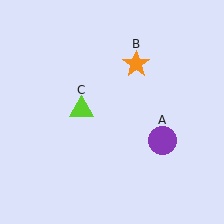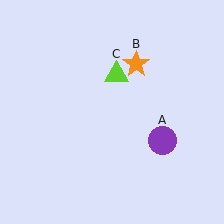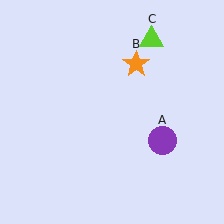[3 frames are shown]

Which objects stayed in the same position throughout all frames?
Purple circle (object A) and orange star (object B) remained stationary.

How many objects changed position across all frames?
1 object changed position: lime triangle (object C).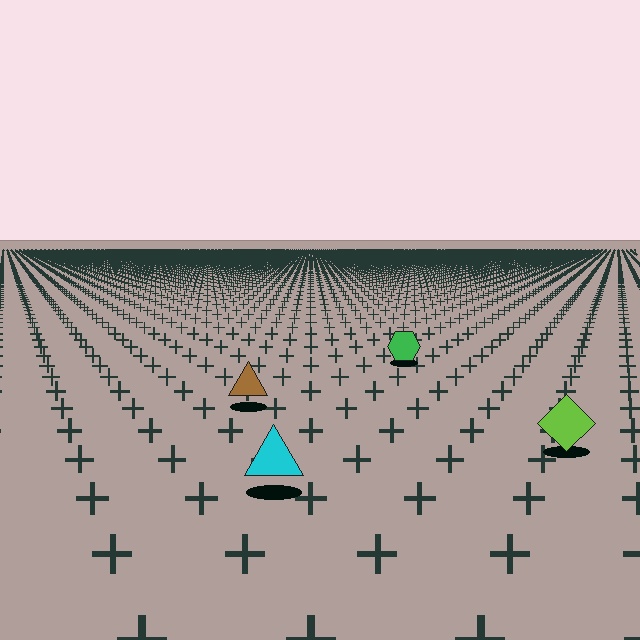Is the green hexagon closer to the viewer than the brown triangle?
No. The brown triangle is closer — you can tell from the texture gradient: the ground texture is coarser near it.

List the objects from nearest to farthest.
From nearest to farthest: the cyan triangle, the lime diamond, the brown triangle, the green hexagon.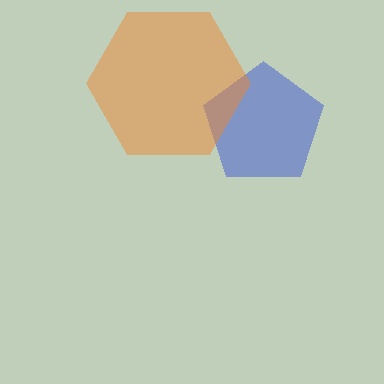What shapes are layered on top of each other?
The layered shapes are: a blue pentagon, an orange hexagon.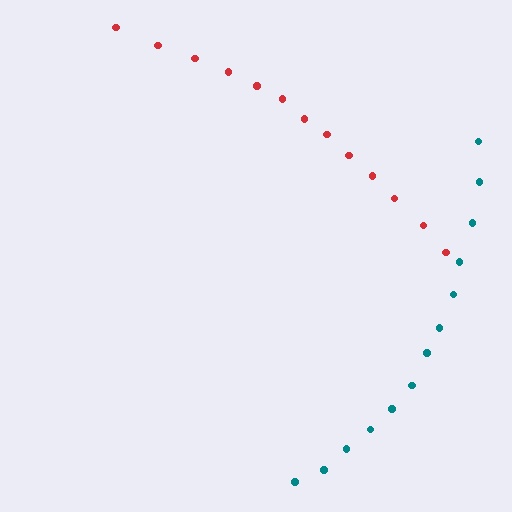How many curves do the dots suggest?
There are 2 distinct paths.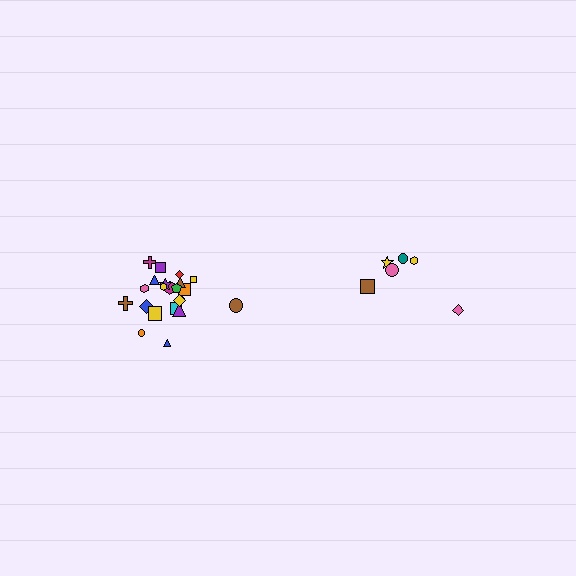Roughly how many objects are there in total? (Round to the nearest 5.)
Roughly 30 objects in total.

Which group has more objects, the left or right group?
The left group.